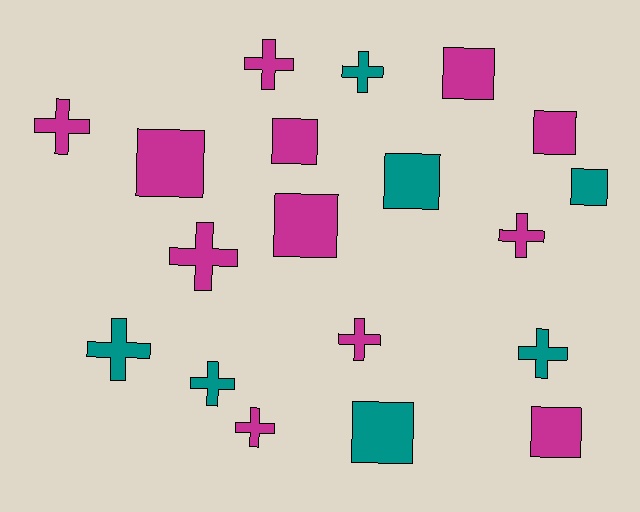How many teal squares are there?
There are 3 teal squares.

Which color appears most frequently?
Magenta, with 12 objects.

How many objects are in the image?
There are 19 objects.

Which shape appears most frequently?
Cross, with 10 objects.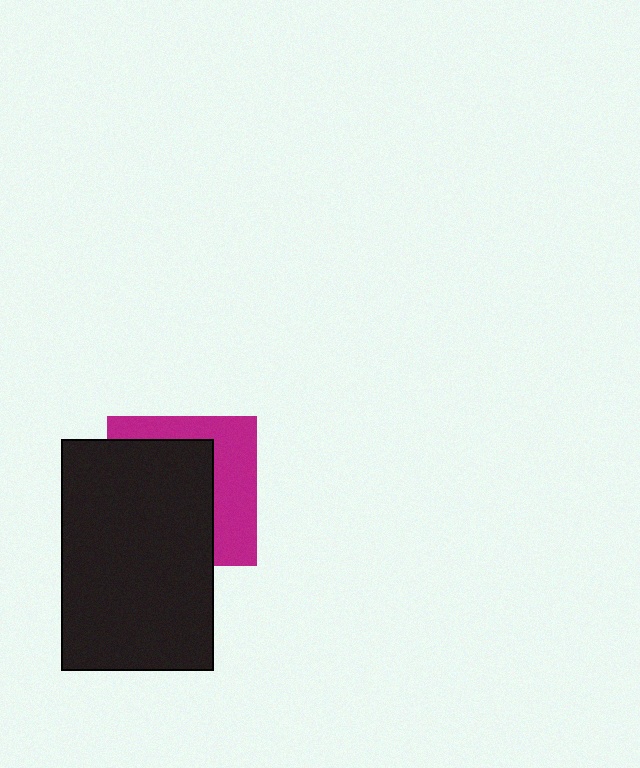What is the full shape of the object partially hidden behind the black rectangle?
The partially hidden object is a magenta square.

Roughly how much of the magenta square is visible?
A small part of it is visible (roughly 41%).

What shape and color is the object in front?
The object in front is a black rectangle.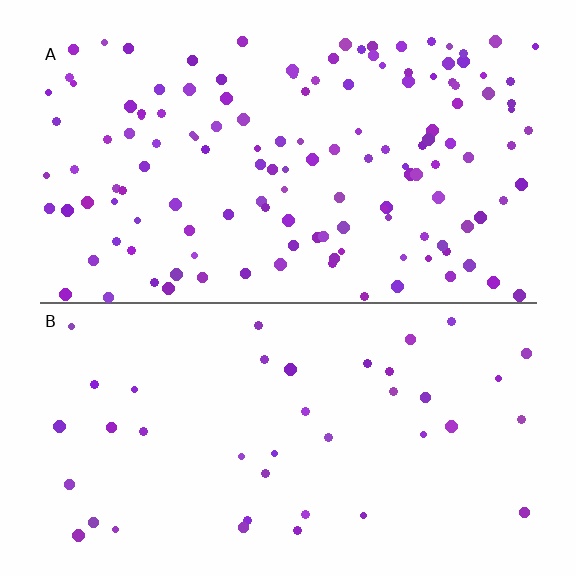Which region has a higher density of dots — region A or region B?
A (the top).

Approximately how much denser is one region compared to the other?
Approximately 3.4× — region A over region B.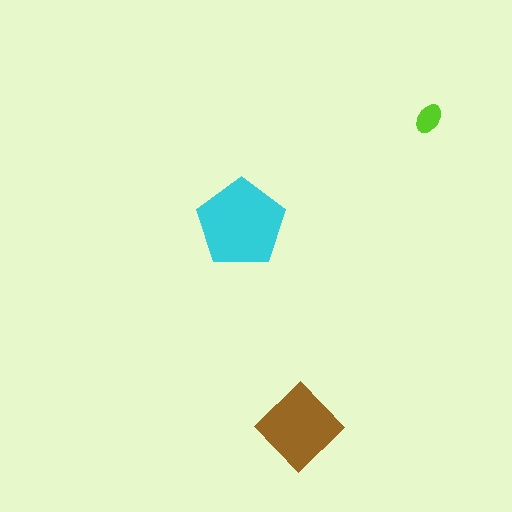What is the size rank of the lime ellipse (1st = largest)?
3rd.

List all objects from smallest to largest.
The lime ellipse, the brown diamond, the cyan pentagon.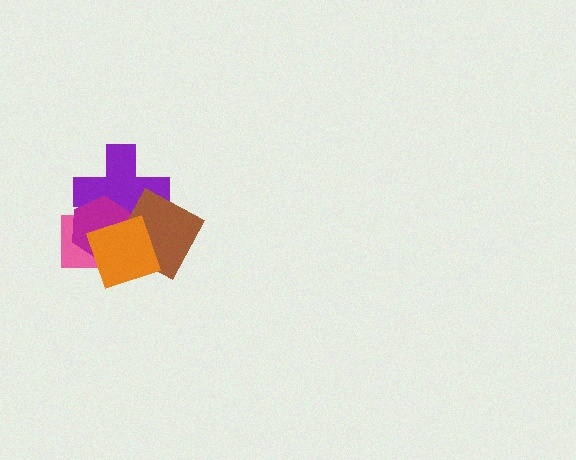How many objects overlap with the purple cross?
4 objects overlap with the purple cross.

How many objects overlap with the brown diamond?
4 objects overlap with the brown diamond.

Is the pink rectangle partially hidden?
Yes, it is partially covered by another shape.